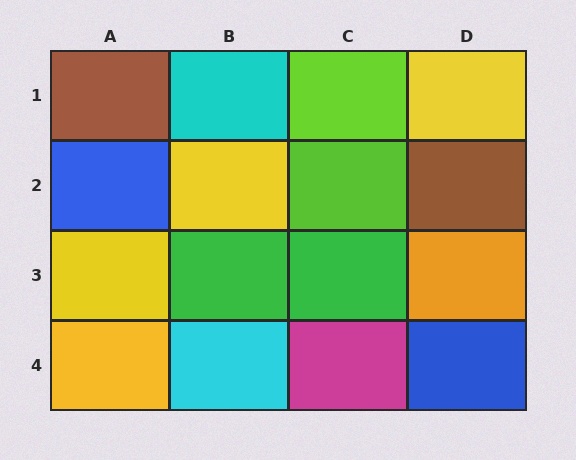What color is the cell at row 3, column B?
Green.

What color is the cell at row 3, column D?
Orange.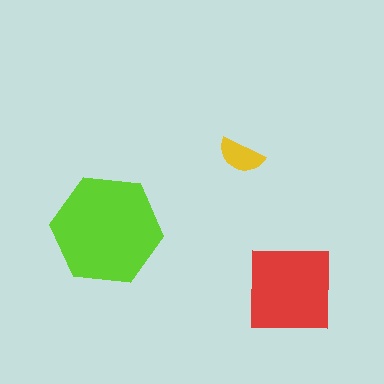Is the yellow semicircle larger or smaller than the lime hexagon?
Smaller.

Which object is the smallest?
The yellow semicircle.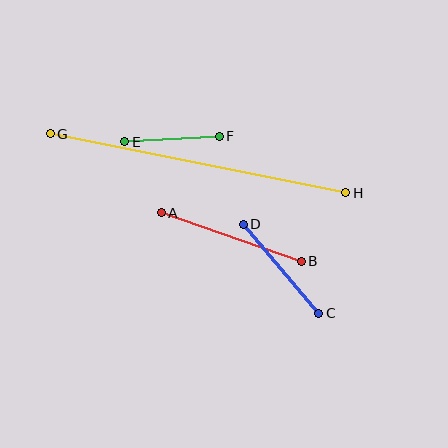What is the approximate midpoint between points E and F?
The midpoint is at approximately (172, 139) pixels.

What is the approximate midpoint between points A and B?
The midpoint is at approximately (231, 237) pixels.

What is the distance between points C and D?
The distance is approximately 117 pixels.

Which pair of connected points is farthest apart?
Points G and H are farthest apart.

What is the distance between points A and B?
The distance is approximately 148 pixels.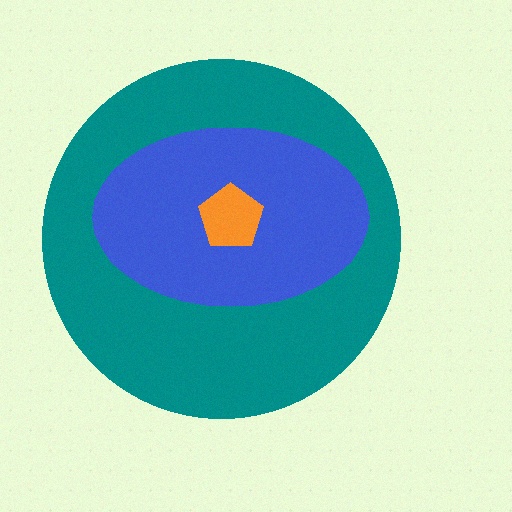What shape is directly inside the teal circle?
The blue ellipse.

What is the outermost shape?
The teal circle.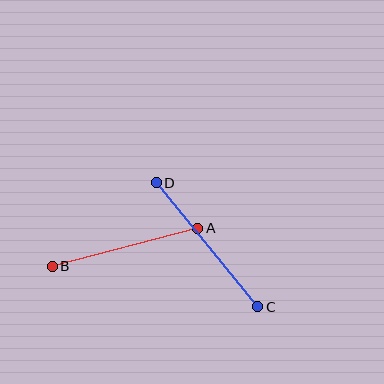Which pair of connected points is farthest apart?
Points C and D are farthest apart.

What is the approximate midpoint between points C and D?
The midpoint is at approximately (207, 245) pixels.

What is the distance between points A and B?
The distance is approximately 150 pixels.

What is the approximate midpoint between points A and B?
The midpoint is at approximately (125, 247) pixels.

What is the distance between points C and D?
The distance is approximately 160 pixels.